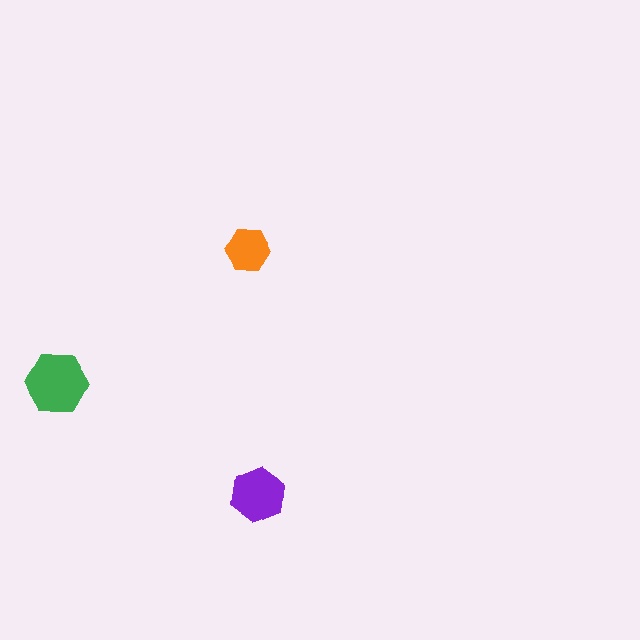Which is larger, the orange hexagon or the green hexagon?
The green one.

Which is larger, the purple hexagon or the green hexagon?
The green one.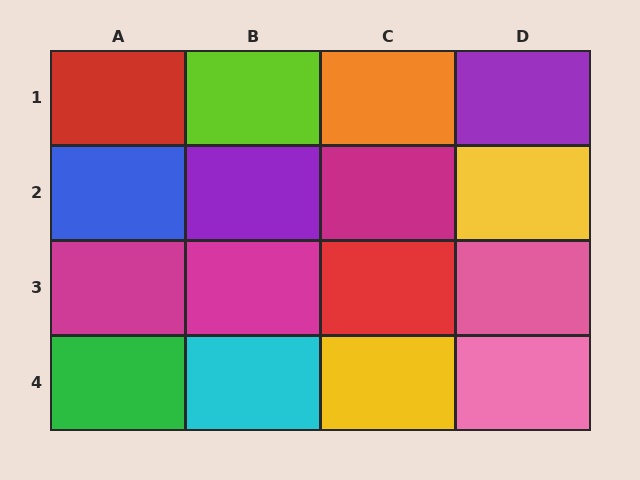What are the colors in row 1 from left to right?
Red, lime, orange, purple.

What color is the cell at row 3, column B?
Magenta.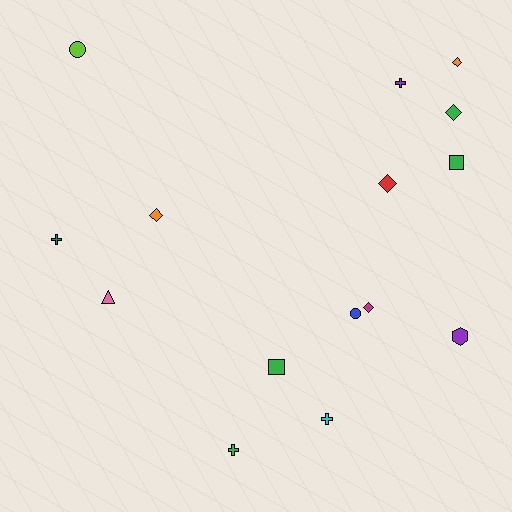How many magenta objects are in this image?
There is 1 magenta object.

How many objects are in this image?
There are 15 objects.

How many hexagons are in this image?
There is 1 hexagon.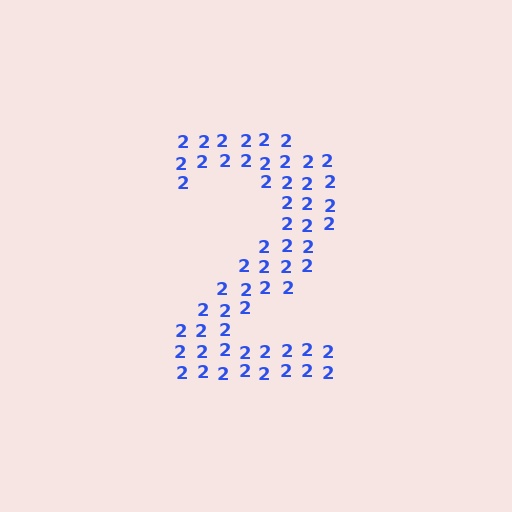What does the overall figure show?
The overall figure shows the digit 2.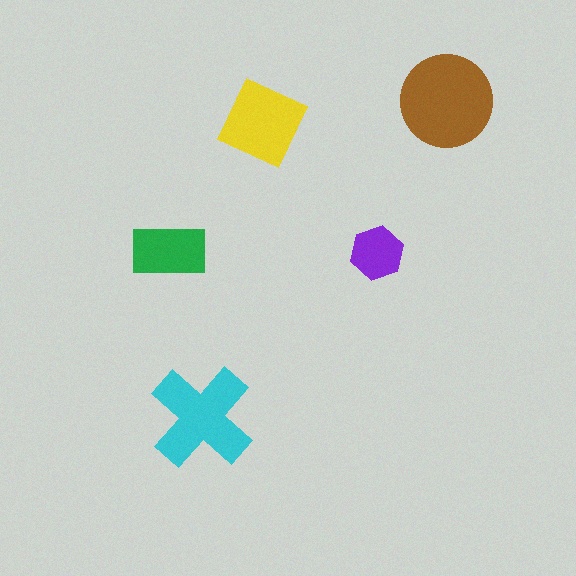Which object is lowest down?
The cyan cross is bottommost.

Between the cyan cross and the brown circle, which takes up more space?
The brown circle.